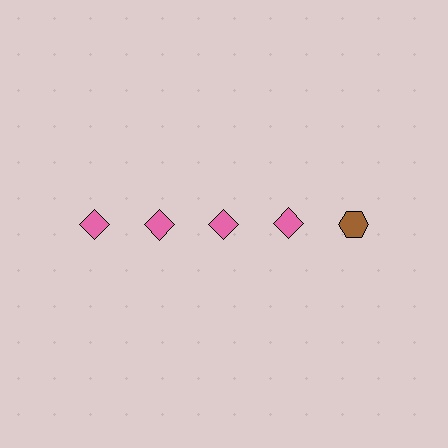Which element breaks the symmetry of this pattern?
The brown hexagon in the top row, rightmost column breaks the symmetry. All other shapes are pink diamonds.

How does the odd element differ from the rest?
It differs in both color (brown instead of pink) and shape (hexagon instead of diamond).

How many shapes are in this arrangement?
There are 5 shapes arranged in a grid pattern.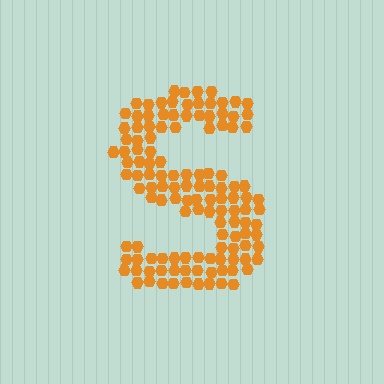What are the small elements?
The small elements are hexagons.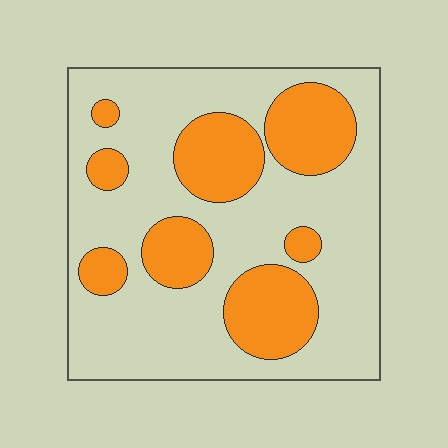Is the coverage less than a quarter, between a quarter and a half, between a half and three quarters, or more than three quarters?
Between a quarter and a half.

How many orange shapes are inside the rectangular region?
8.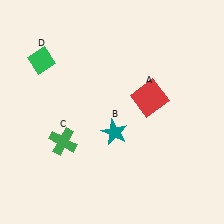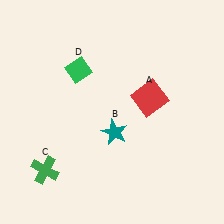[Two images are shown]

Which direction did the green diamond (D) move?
The green diamond (D) moved right.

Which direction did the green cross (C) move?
The green cross (C) moved down.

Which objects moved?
The objects that moved are: the green cross (C), the green diamond (D).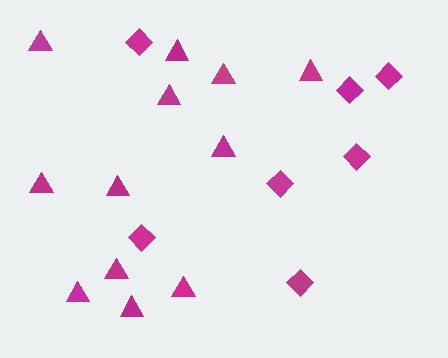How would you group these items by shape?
There are 2 groups: one group of diamonds (7) and one group of triangles (12).